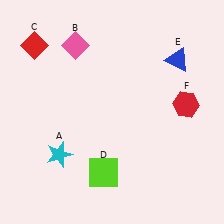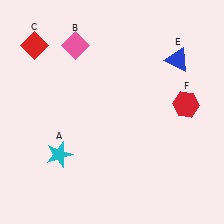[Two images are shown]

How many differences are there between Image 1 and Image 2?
There is 1 difference between the two images.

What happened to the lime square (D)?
The lime square (D) was removed in Image 2. It was in the bottom-left area of Image 1.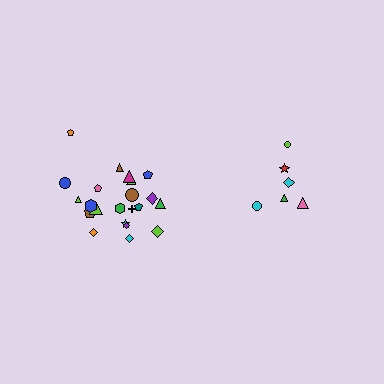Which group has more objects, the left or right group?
The left group.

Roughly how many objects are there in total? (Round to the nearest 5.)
Roughly 30 objects in total.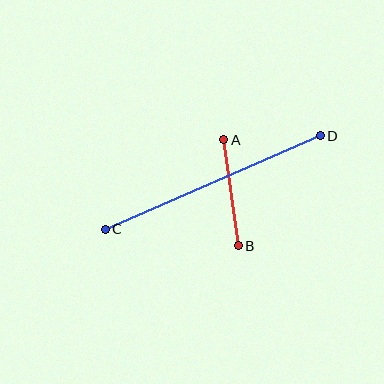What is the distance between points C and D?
The distance is approximately 235 pixels.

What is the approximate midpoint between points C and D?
The midpoint is at approximately (213, 183) pixels.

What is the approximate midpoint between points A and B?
The midpoint is at approximately (231, 193) pixels.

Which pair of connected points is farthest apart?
Points C and D are farthest apart.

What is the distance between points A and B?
The distance is approximately 107 pixels.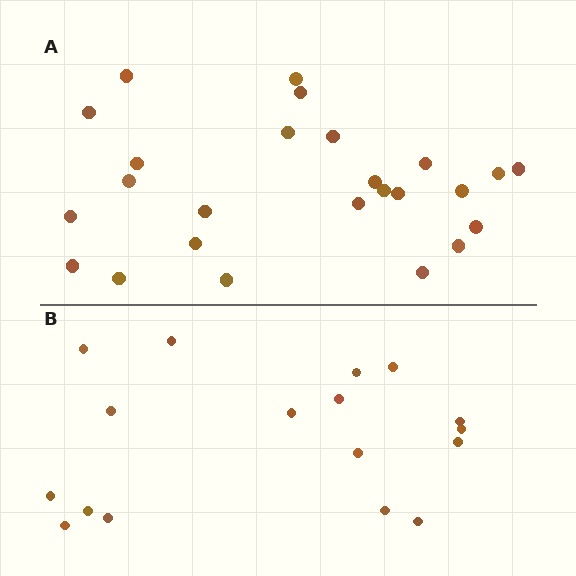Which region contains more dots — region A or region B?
Region A (the top region) has more dots.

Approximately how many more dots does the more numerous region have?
Region A has roughly 8 or so more dots than region B.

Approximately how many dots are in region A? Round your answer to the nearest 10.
About 20 dots. (The exact count is 25, which rounds to 20.)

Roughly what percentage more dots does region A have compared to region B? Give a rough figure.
About 45% more.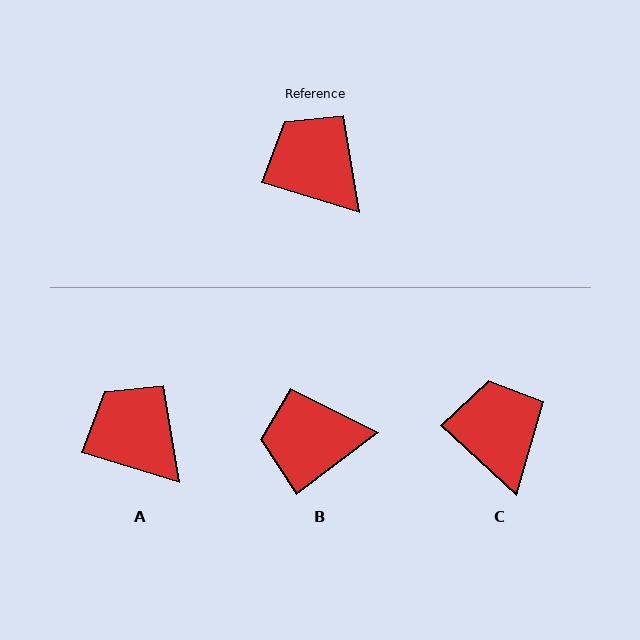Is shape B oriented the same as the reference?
No, it is off by about 54 degrees.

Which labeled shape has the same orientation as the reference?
A.